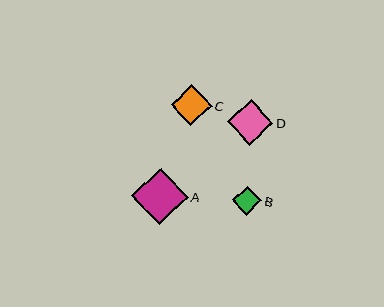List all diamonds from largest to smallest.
From largest to smallest: A, D, C, B.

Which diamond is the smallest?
Diamond B is the smallest with a size of approximately 29 pixels.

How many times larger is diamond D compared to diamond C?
Diamond D is approximately 1.1 times the size of diamond C.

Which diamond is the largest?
Diamond A is the largest with a size of approximately 56 pixels.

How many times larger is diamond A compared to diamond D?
Diamond A is approximately 1.2 times the size of diamond D.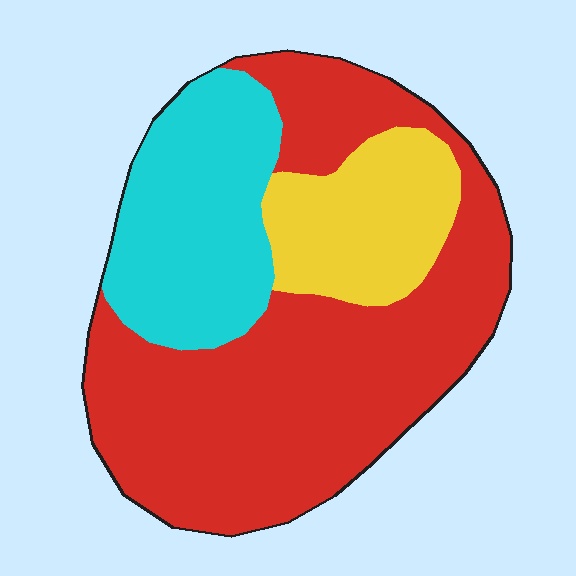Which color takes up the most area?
Red, at roughly 60%.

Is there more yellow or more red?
Red.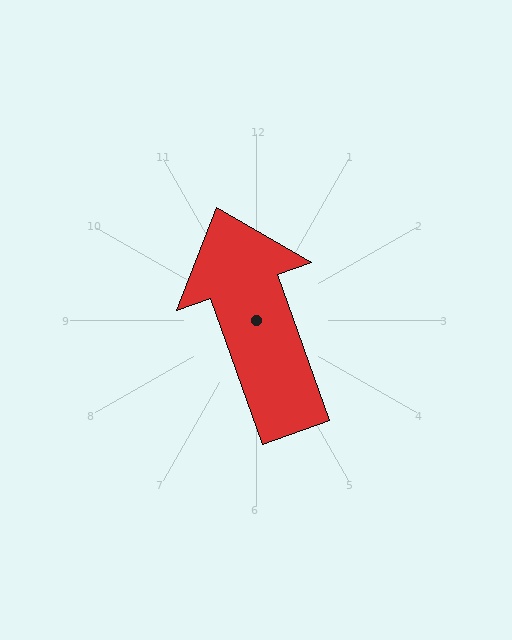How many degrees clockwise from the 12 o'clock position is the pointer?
Approximately 340 degrees.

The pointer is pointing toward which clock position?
Roughly 11 o'clock.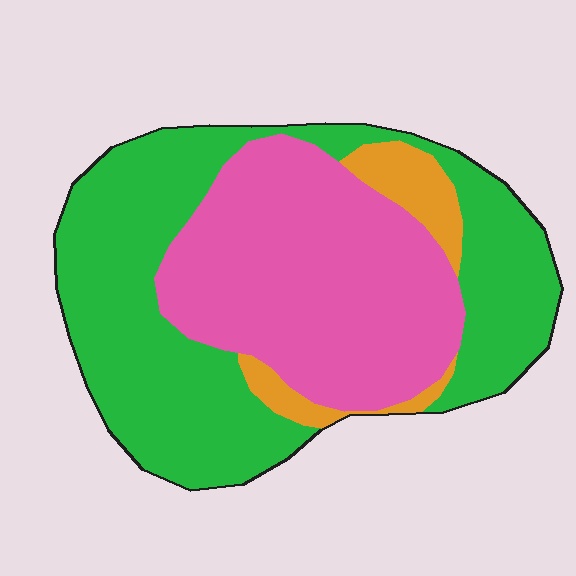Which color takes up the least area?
Orange, at roughly 10%.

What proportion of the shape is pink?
Pink takes up between a quarter and a half of the shape.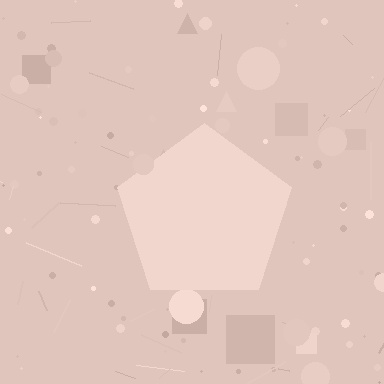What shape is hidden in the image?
A pentagon is hidden in the image.